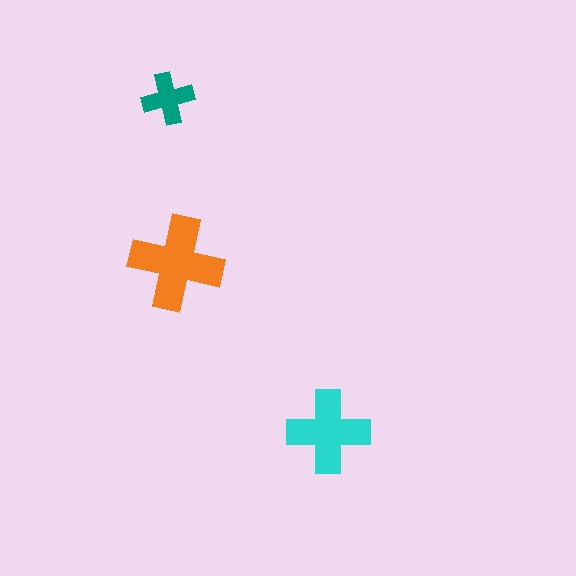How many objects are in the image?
There are 3 objects in the image.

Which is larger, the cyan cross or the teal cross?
The cyan one.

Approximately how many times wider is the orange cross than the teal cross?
About 2 times wider.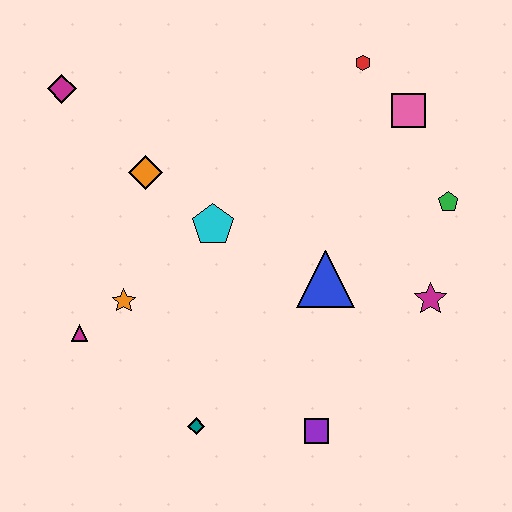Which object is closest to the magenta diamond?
The orange diamond is closest to the magenta diamond.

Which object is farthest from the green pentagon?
The magenta diamond is farthest from the green pentagon.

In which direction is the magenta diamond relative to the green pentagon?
The magenta diamond is to the left of the green pentagon.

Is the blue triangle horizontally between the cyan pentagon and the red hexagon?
Yes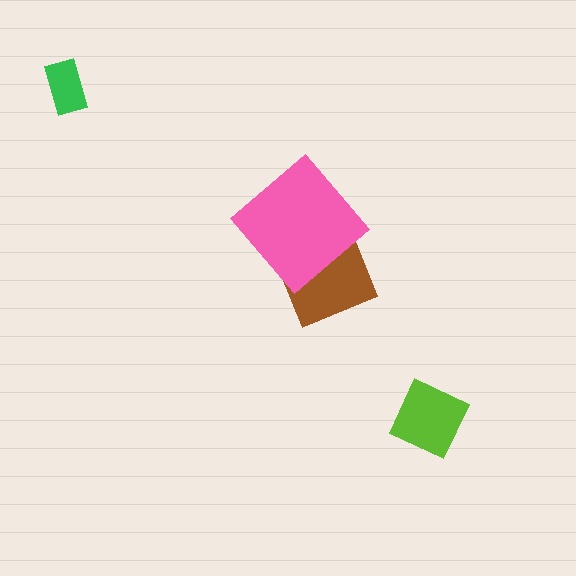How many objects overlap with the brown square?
1 object overlaps with the brown square.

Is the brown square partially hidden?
Yes, it is partially covered by another shape.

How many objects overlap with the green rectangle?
0 objects overlap with the green rectangle.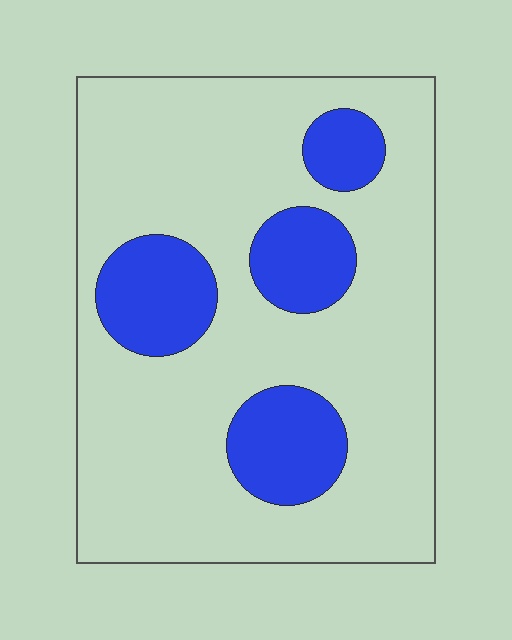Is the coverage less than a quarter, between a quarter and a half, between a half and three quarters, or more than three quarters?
Less than a quarter.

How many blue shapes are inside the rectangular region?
4.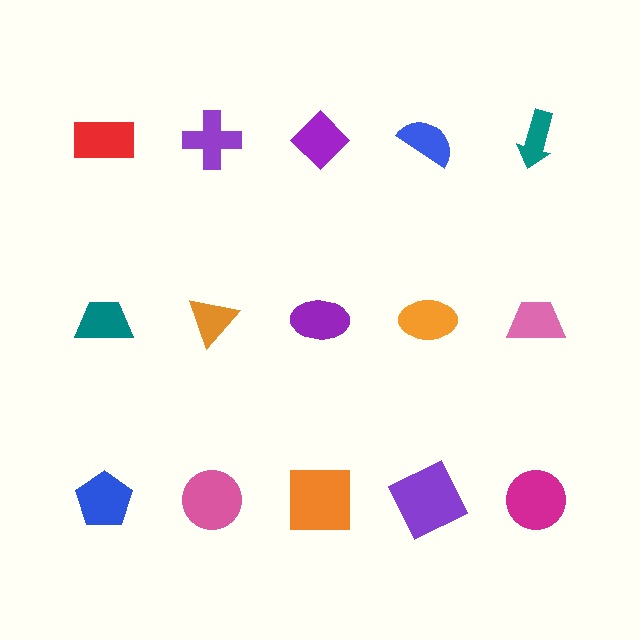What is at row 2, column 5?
A pink trapezoid.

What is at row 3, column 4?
A purple square.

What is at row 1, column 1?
A red rectangle.